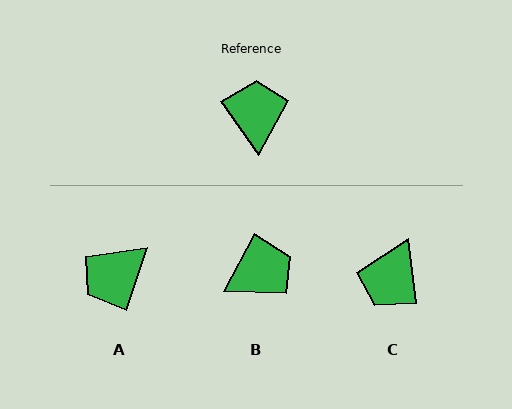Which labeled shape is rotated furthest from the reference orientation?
C, about 151 degrees away.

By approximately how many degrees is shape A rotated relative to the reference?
Approximately 126 degrees counter-clockwise.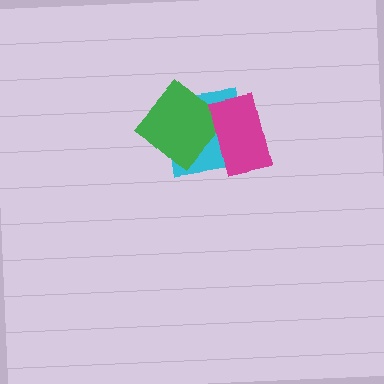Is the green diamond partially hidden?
Yes, it is partially covered by another shape.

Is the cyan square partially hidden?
Yes, it is partially covered by another shape.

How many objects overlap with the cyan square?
2 objects overlap with the cyan square.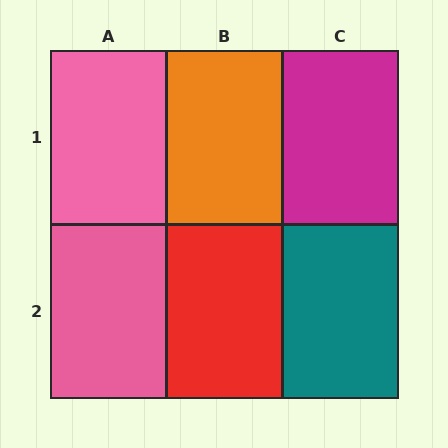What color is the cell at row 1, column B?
Orange.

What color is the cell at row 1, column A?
Pink.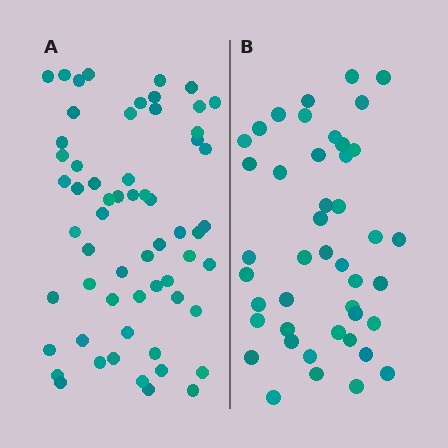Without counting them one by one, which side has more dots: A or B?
Region A (the left region) has more dots.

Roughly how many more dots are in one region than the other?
Region A has approximately 15 more dots than region B.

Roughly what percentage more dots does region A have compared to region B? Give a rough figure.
About 35% more.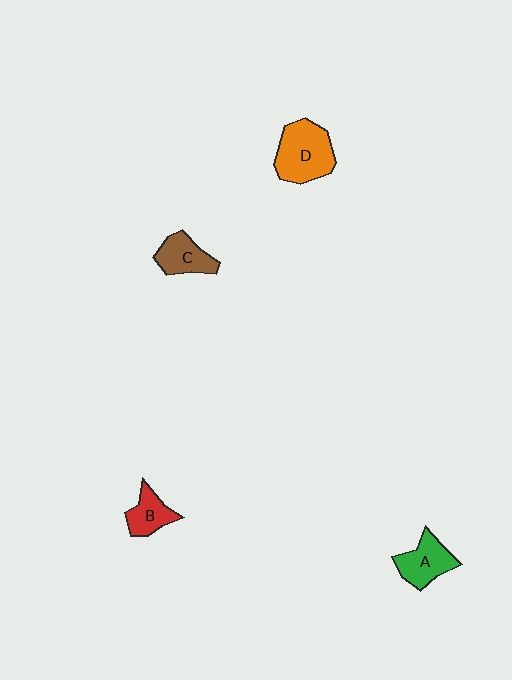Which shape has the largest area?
Shape D (orange).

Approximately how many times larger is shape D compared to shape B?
Approximately 1.9 times.